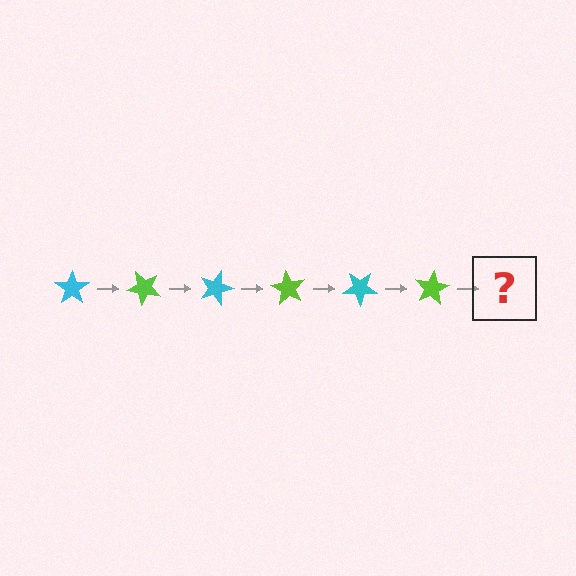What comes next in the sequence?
The next element should be a cyan star, rotated 270 degrees from the start.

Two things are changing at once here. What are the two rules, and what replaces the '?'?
The two rules are that it rotates 45 degrees each step and the color cycles through cyan and lime. The '?' should be a cyan star, rotated 270 degrees from the start.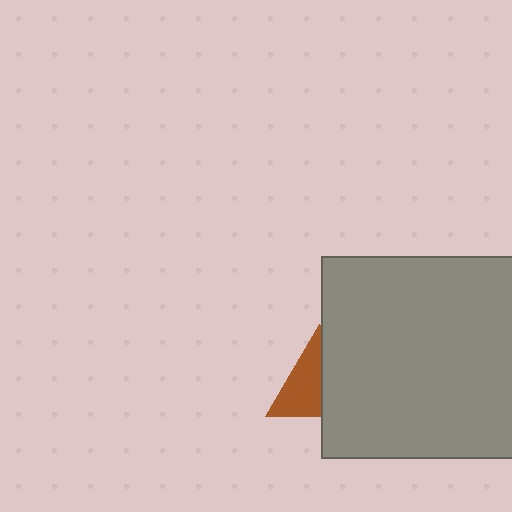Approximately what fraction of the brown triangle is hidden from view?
Roughly 46% of the brown triangle is hidden behind the gray square.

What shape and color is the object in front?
The object in front is a gray square.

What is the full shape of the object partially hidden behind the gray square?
The partially hidden object is a brown triangle.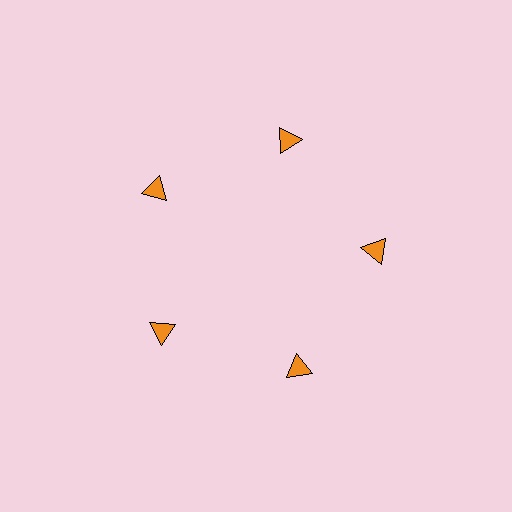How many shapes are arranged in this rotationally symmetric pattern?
There are 5 shapes, arranged in 5 groups of 1.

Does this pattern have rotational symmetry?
Yes, this pattern has 5-fold rotational symmetry. It looks the same after rotating 72 degrees around the center.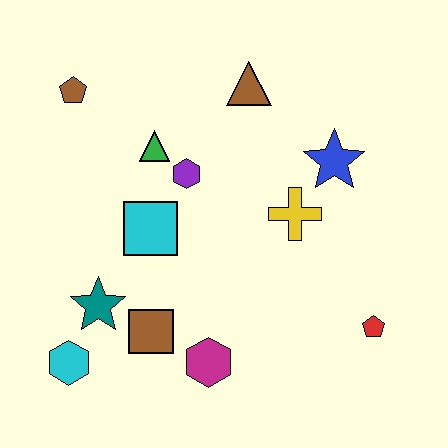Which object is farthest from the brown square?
The brown triangle is farthest from the brown square.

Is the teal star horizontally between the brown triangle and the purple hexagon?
No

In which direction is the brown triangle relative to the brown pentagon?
The brown triangle is to the right of the brown pentagon.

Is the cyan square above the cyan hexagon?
Yes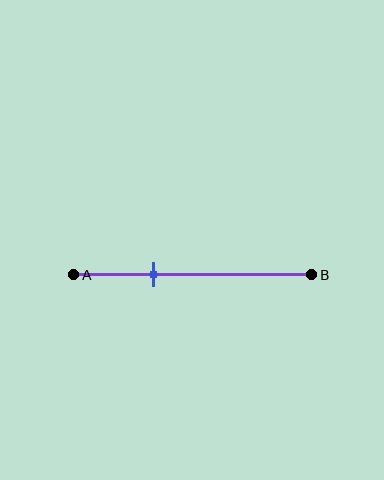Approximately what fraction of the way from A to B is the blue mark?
The blue mark is approximately 35% of the way from A to B.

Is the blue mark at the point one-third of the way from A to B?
Yes, the mark is approximately at the one-third point.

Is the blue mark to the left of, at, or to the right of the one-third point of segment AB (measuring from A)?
The blue mark is approximately at the one-third point of segment AB.